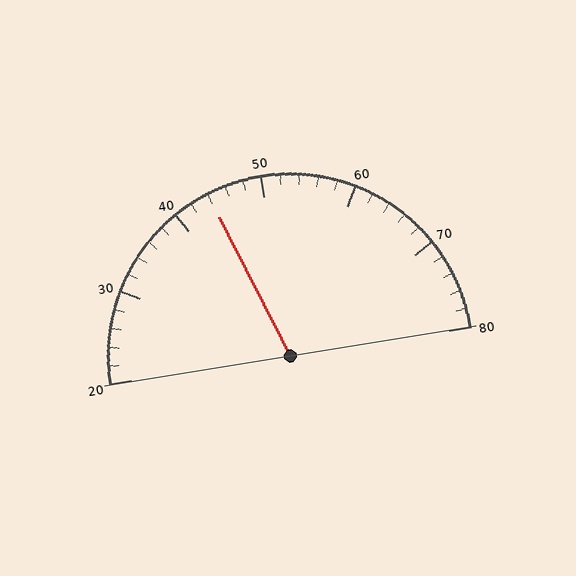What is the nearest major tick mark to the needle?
The nearest major tick mark is 40.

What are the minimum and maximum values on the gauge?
The gauge ranges from 20 to 80.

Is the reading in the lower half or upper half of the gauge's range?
The reading is in the lower half of the range (20 to 80).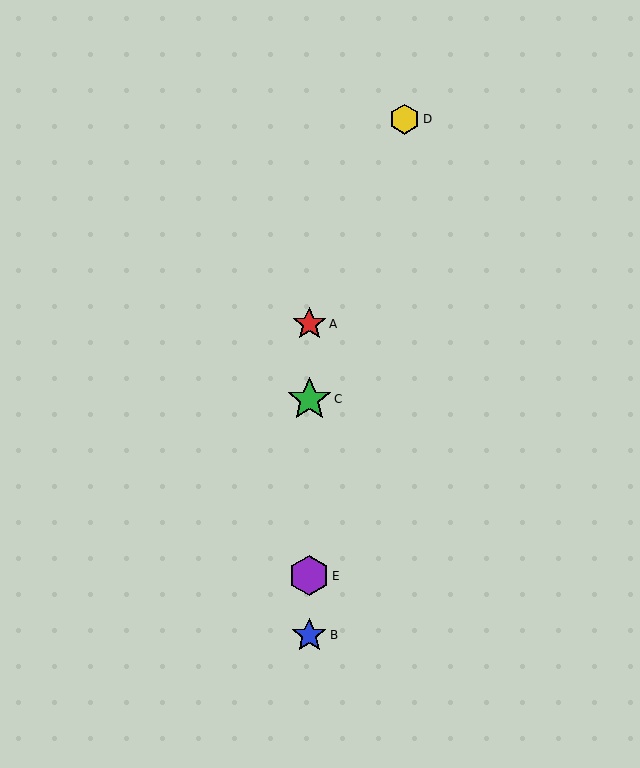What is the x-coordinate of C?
Object C is at x≈309.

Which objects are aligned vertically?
Objects A, B, C, E are aligned vertically.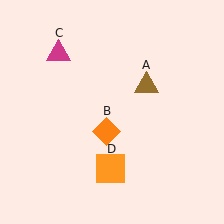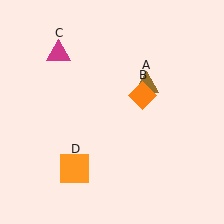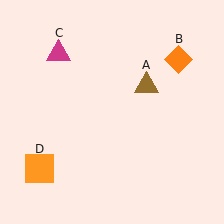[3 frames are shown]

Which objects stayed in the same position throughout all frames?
Brown triangle (object A) and magenta triangle (object C) remained stationary.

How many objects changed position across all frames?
2 objects changed position: orange diamond (object B), orange square (object D).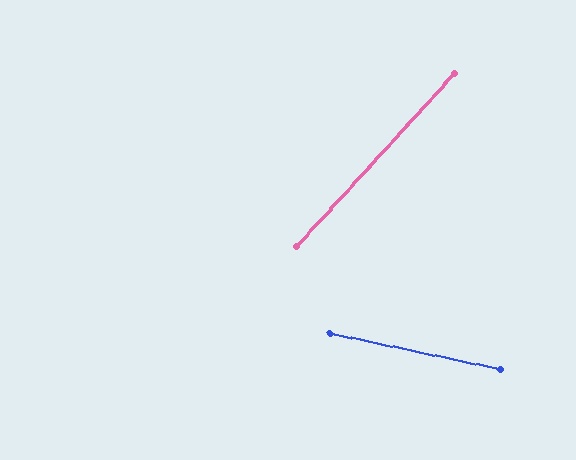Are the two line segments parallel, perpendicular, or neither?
Neither parallel nor perpendicular — they differ by about 59°.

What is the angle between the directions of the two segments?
Approximately 59 degrees.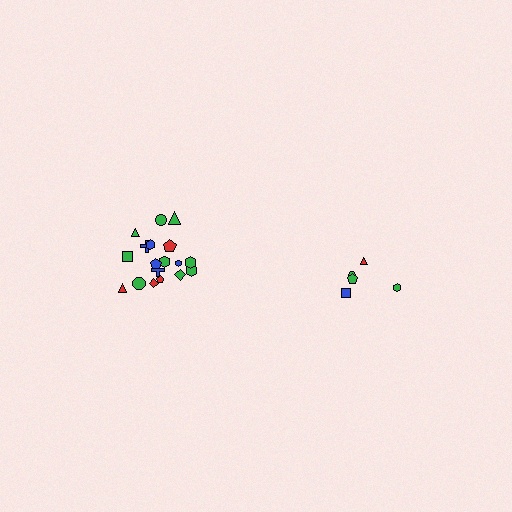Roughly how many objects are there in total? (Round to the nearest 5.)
Roughly 25 objects in total.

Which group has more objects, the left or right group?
The left group.